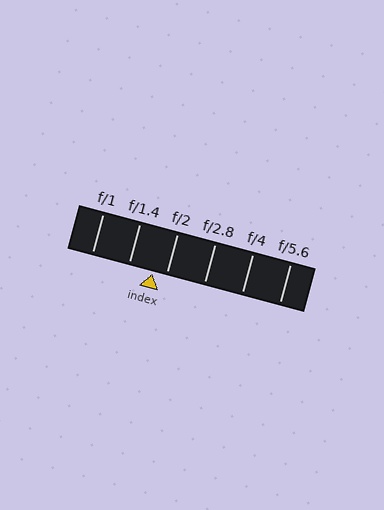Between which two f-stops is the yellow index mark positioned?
The index mark is between f/1.4 and f/2.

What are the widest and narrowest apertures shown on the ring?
The widest aperture shown is f/1 and the narrowest is f/5.6.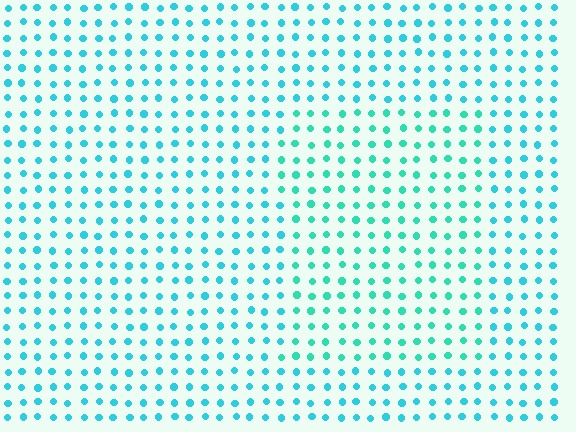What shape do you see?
I see a rectangle.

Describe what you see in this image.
The image is filled with small cyan elements in a uniform arrangement. A rectangle-shaped region is visible where the elements are tinted to a slightly different hue, forming a subtle color boundary.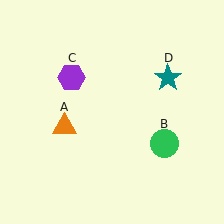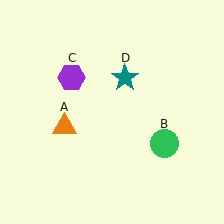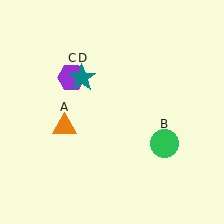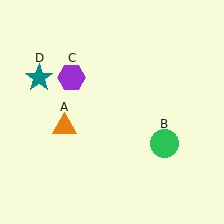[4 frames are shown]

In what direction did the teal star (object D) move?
The teal star (object D) moved left.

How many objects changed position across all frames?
1 object changed position: teal star (object D).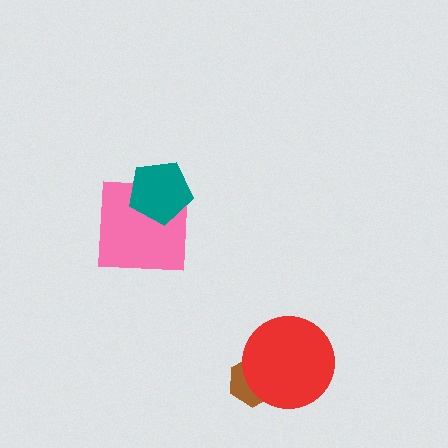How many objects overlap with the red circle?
1 object overlaps with the red circle.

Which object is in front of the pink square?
The teal pentagon is in front of the pink square.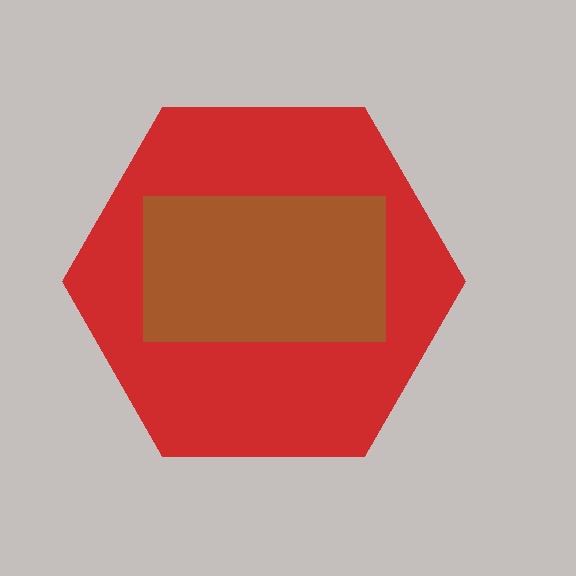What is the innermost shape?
The brown rectangle.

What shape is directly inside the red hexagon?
The brown rectangle.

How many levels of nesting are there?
2.